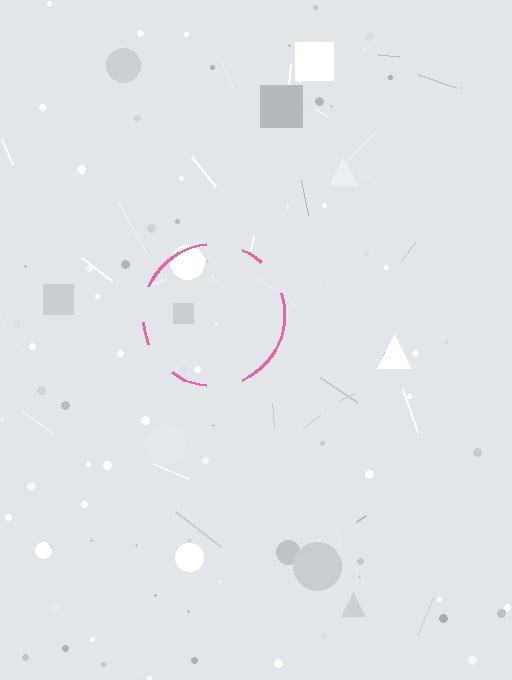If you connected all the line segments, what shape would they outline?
They would outline a circle.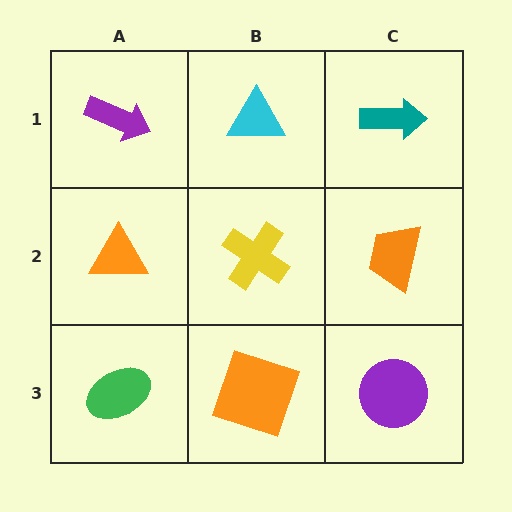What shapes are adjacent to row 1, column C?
An orange trapezoid (row 2, column C), a cyan triangle (row 1, column B).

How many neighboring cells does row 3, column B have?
3.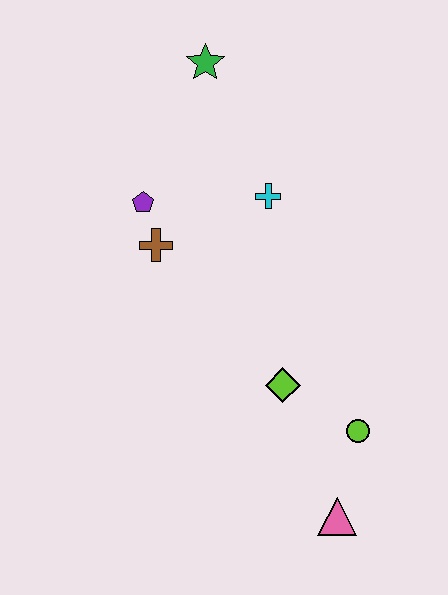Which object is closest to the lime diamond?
The lime circle is closest to the lime diamond.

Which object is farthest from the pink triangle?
The green star is farthest from the pink triangle.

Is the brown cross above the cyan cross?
No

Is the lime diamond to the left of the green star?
No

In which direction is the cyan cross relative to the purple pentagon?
The cyan cross is to the right of the purple pentagon.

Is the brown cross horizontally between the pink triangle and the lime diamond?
No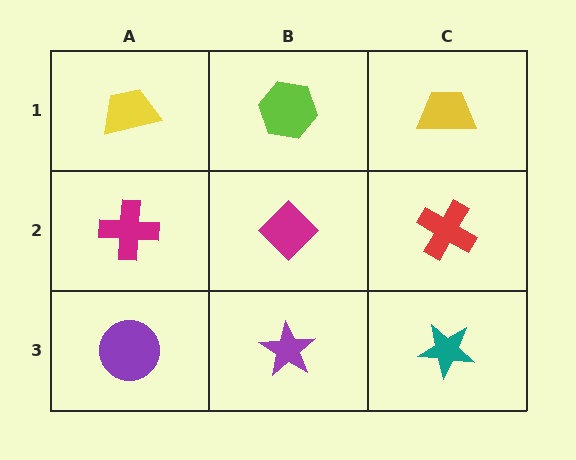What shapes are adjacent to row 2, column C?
A yellow trapezoid (row 1, column C), a teal star (row 3, column C), a magenta diamond (row 2, column B).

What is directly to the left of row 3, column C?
A purple star.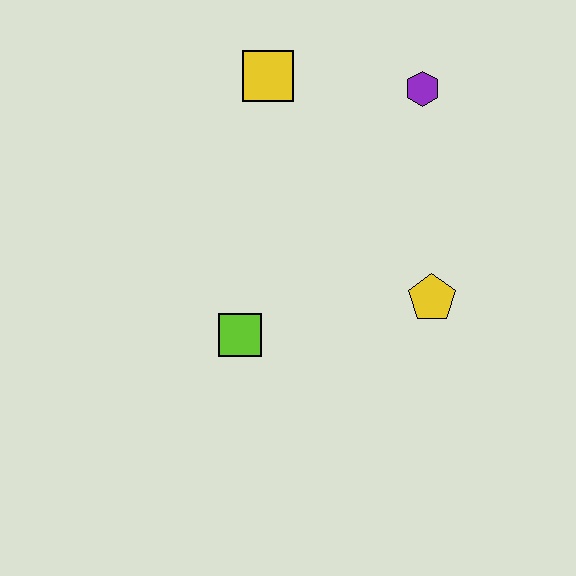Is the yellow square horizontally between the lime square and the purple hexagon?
Yes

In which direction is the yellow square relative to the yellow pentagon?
The yellow square is above the yellow pentagon.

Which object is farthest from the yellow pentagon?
The yellow square is farthest from the yellow pentagon.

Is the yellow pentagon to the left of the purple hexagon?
No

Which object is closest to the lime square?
The yellow pentagon is closest to the lime square.